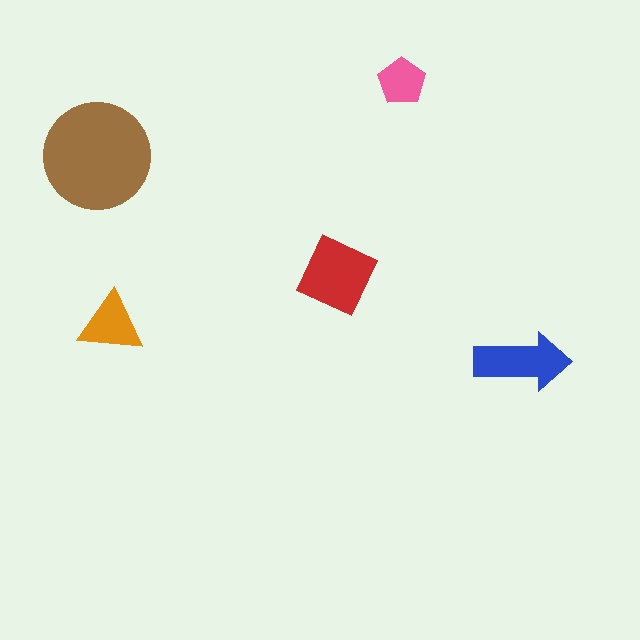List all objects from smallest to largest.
The pink pentagon, the orange triangle, the blue arrow, the red square, the brown circle.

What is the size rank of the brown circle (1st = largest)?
1st.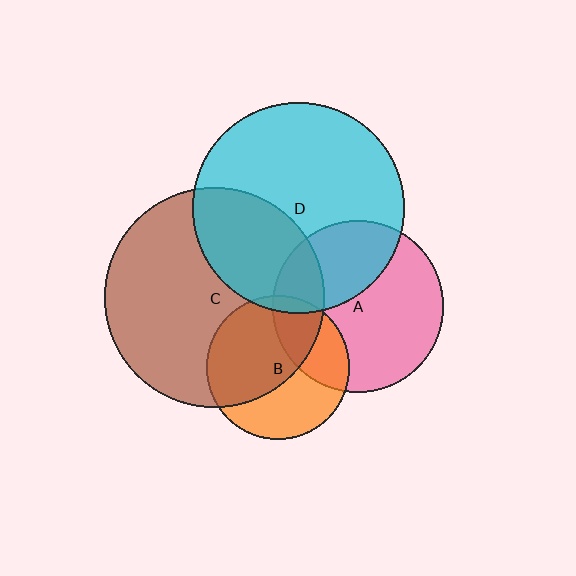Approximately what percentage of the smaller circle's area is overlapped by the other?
Approximately 35%.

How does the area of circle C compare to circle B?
Approximately 2.4 times.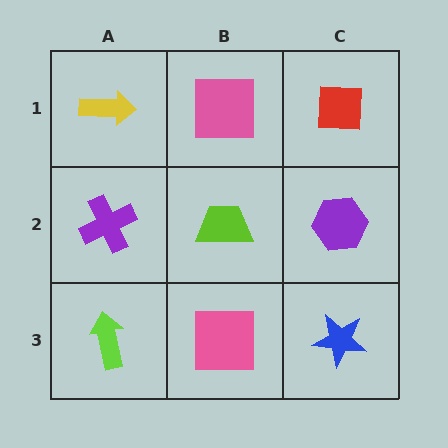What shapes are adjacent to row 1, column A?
A purple cross (row 2, column A), a pink square (row 1, column B).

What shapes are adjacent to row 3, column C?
A purple hexagon (row 2, column C), a pink square (row 3, column B).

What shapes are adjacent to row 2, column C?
A red square (row 1, column C), a blue star (row 3, column C), a lime trapezoid (row 2, column B).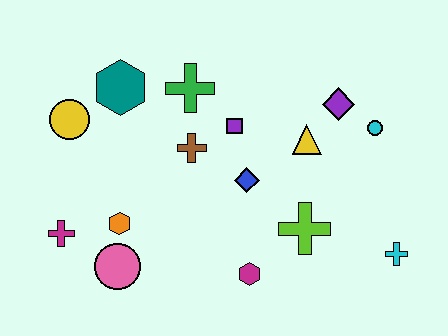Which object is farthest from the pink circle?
The cyan circle is farthest from the pink circle.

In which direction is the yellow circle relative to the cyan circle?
The yellow circle is to the left of the cyan circle.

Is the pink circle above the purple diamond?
No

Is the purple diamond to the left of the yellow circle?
No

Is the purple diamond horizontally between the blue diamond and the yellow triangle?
No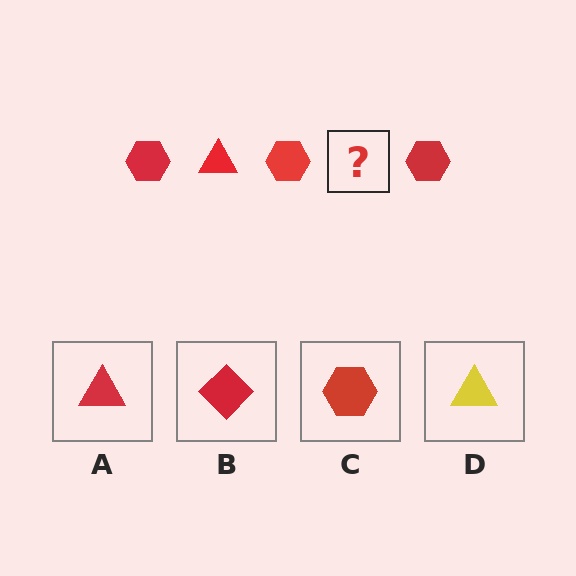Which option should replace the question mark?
Option A.